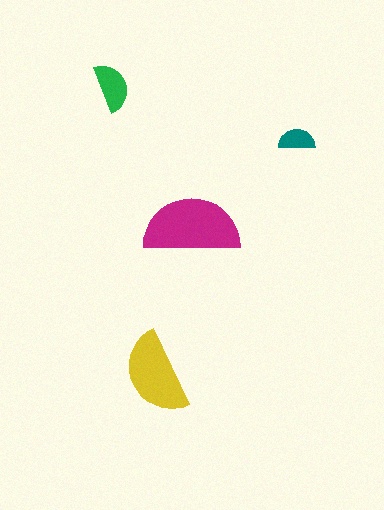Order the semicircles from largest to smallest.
the magenta one, the yellow one, the green one, the teal one.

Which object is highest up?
The green semicircle is topmost.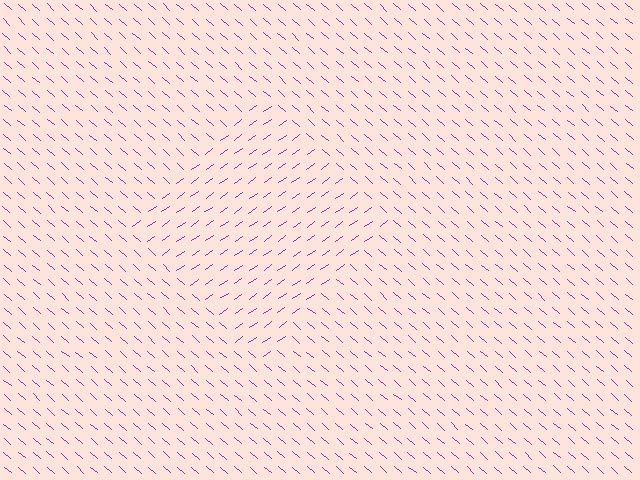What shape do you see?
I see a diamond.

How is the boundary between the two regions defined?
The boundary is defined purely by a change in line orientation (approximately 76 degrees difference). All lines are the same color and thickness.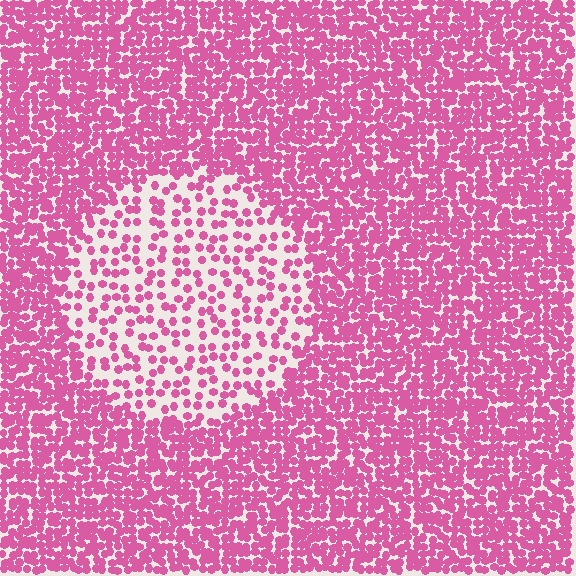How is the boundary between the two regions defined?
The boundary is defined by a change in element density (approximately 2.5x ratio). All elements are the same color, size, and shape.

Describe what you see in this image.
The image contains small pink elements arranged at two different densities. A circle-shaped region is visible where the elements are less densely packed than the surrounding area.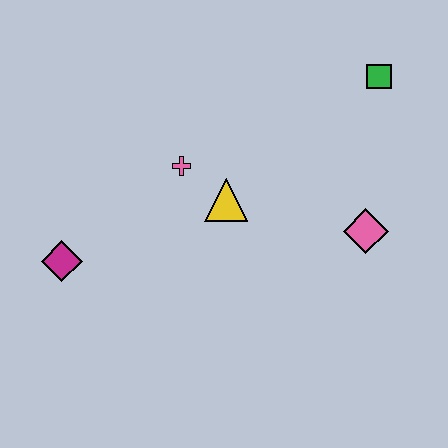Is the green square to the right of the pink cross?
Yes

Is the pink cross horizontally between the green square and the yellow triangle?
No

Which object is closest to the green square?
The pink diamond is closest to the green square.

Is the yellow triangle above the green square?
No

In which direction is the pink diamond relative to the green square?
The pink diamond is below the green square.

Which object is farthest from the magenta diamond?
The green square is farthest from the magenta diamond.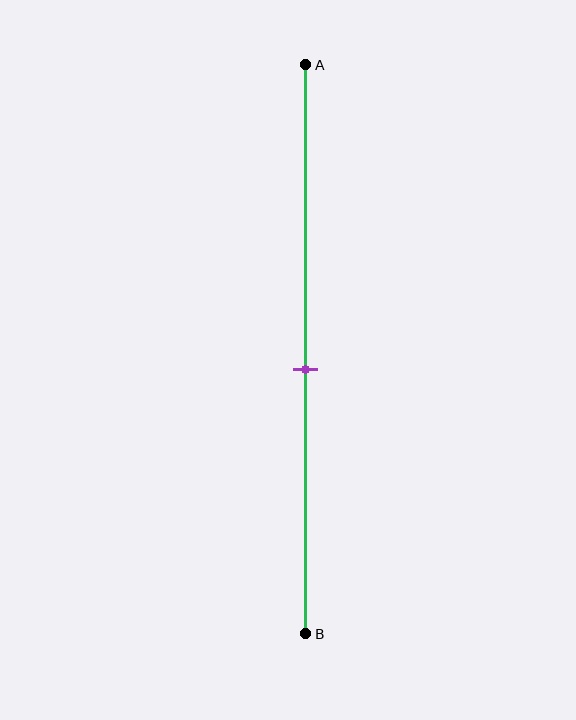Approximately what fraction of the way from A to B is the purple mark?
The purple mark is approximately 55% of the way from A to B.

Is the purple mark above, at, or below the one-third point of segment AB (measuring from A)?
The purple mark is below the one-third point of segment AB.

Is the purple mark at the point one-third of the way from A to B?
No, the mark is at about 55% from A, not at the 33% one-third point.